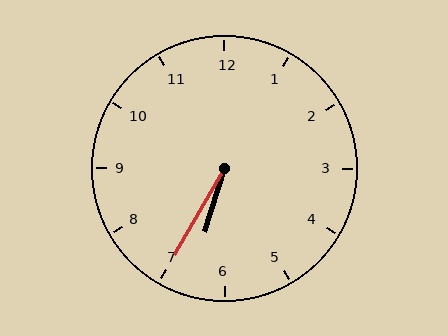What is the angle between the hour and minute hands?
Approximately 12 degrees.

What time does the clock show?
6:35.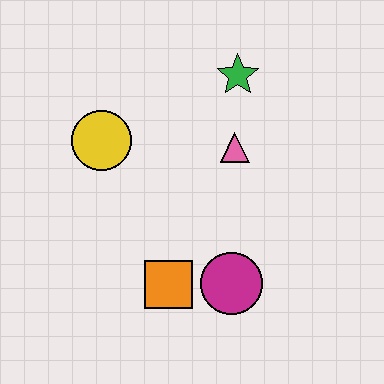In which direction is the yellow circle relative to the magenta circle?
The yellow circle is above the magenta circle.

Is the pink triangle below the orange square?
No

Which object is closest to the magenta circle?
The orange square is closest to the magenta circle.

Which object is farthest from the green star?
The orange square is farthest from the green star.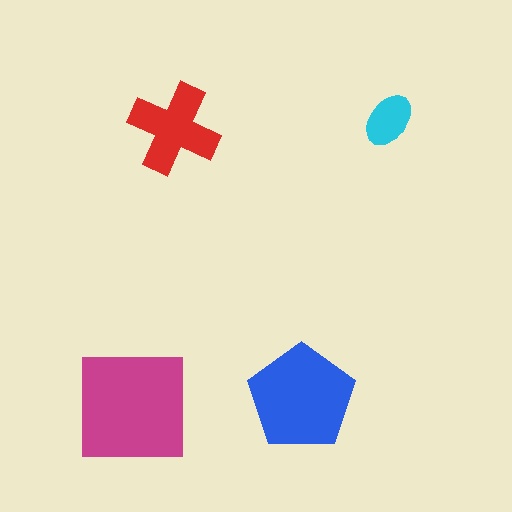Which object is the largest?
The magenta square.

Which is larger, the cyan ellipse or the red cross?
The red cross.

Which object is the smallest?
The cyan ellipse.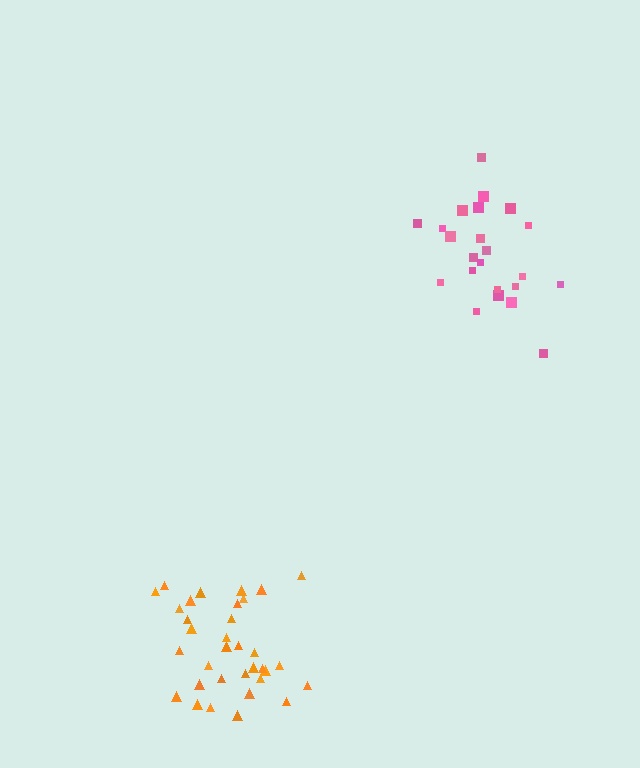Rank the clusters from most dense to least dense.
orange, pink.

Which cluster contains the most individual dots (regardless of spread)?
Orange (34).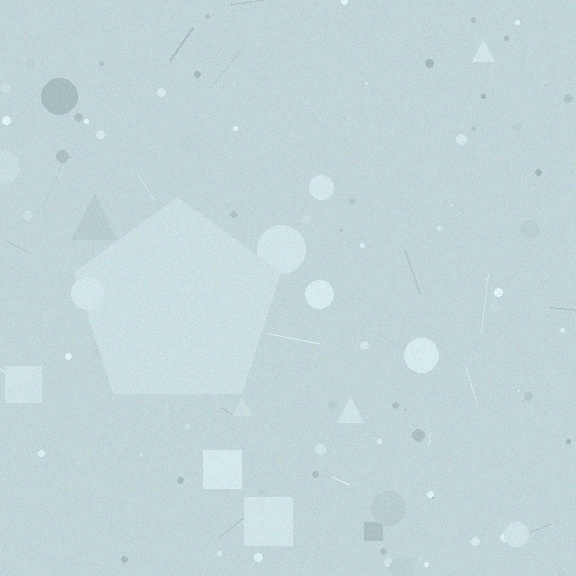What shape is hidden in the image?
A pentagon is hidden in the image.